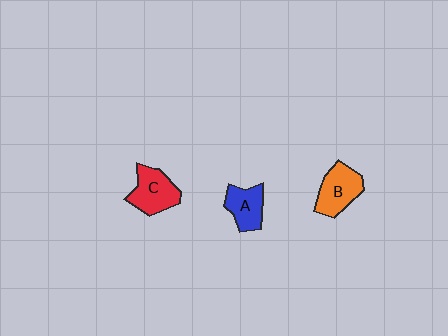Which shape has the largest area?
Shape B (orange).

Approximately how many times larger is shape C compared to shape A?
Approximately 1.2 times.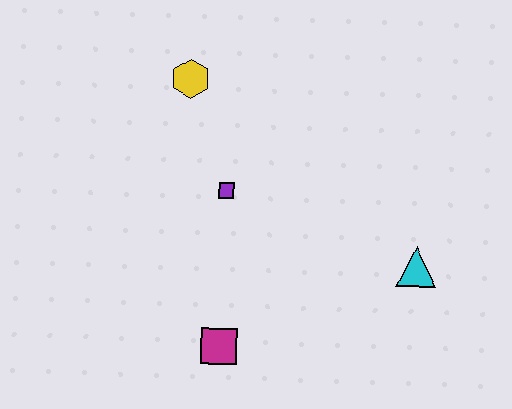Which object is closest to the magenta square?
The purple square is closest to the magenta square.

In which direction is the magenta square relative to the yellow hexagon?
The magenta square is below the yellow hexagon.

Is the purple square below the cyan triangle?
No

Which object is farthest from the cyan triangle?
The yellow hexagon is farthest from the cyan triangle.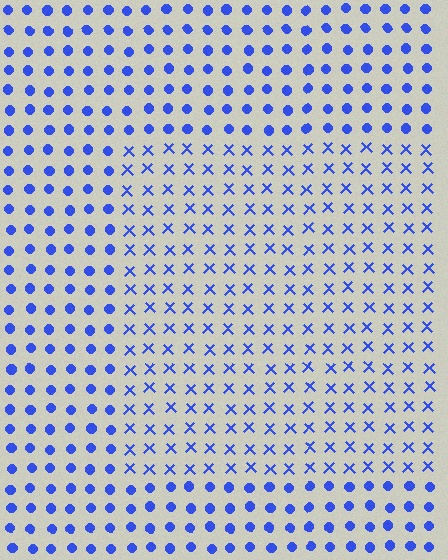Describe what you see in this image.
The image is filled with small blue elements arranged in a uniform grid. A rectangle-shaped region contains X marks, while the surrounding area contains circles. The boundary is defined purely by the change in element shape.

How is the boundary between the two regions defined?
The boundary is defined by a change in element shape: X marks inside vs. circles outside. All elements share the same color and spacing.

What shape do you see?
I see a rectangle.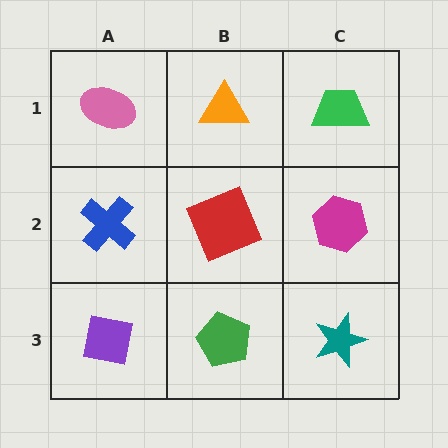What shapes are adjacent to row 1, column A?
A blue cross (row 2, column A), an orange triangle (row 1, column B).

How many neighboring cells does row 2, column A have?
3.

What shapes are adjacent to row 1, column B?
A red square (row 2, column B), a pink ellipse (row 1, column A), a green trapezoid (row 1, column C).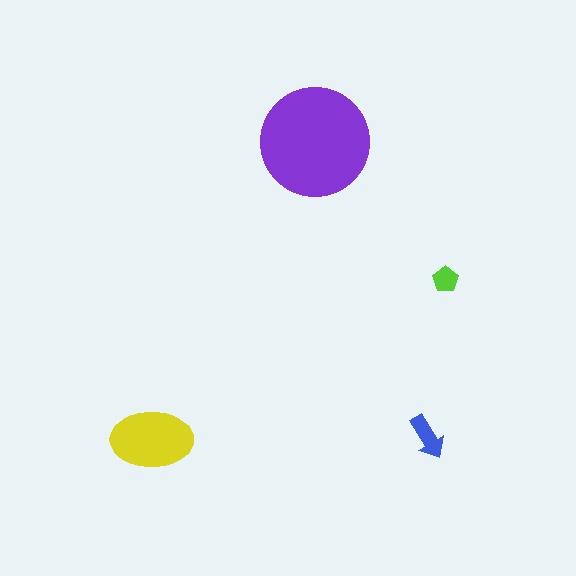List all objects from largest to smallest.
The purple circle, the yellow ellipse, the blue arrow, the lime pentagon.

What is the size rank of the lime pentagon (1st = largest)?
4th.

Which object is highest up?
The purple circle is topmost.